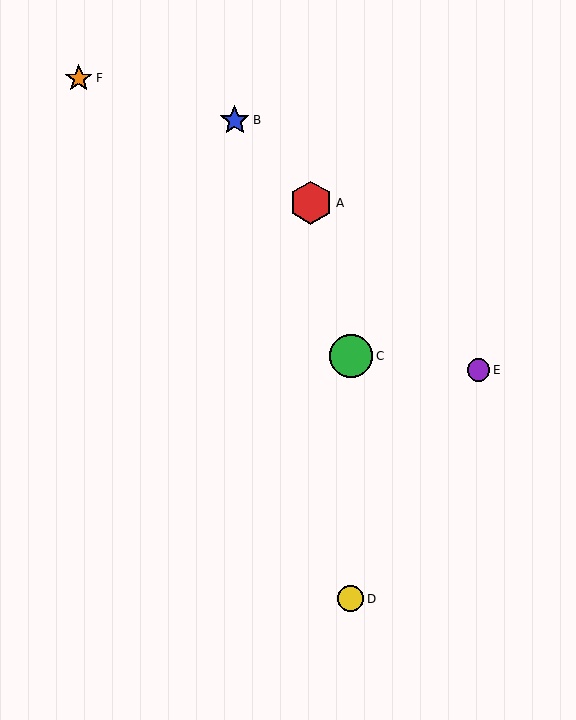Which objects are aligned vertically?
Objects C, D are aligned vertically.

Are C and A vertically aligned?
No, C is at x≈351 and A is at x≈311.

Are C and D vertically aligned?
Yes, both are at x≈351.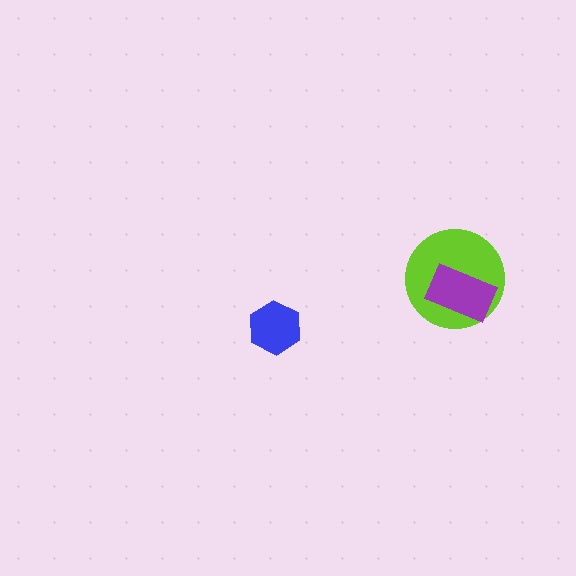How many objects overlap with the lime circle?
1 object overlaps with the lime circle.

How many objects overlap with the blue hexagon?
0 objects overlap with the blue hexagon.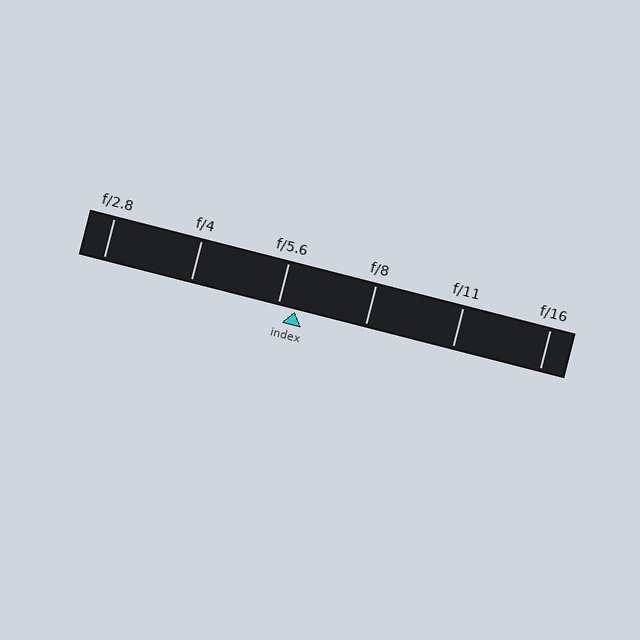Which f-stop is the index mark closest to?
The index mark is closest to f/5.6.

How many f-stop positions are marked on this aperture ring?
There are 6 f-stop positions marked.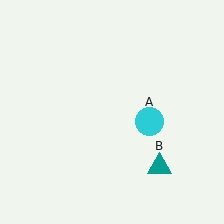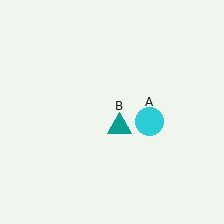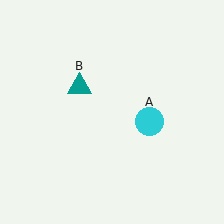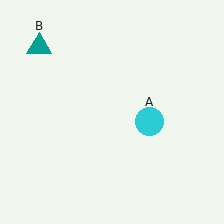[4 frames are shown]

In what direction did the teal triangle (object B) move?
The teal triangle (object B) moved up and to the left.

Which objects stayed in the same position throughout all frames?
Cyan circle (object A) remained stationary.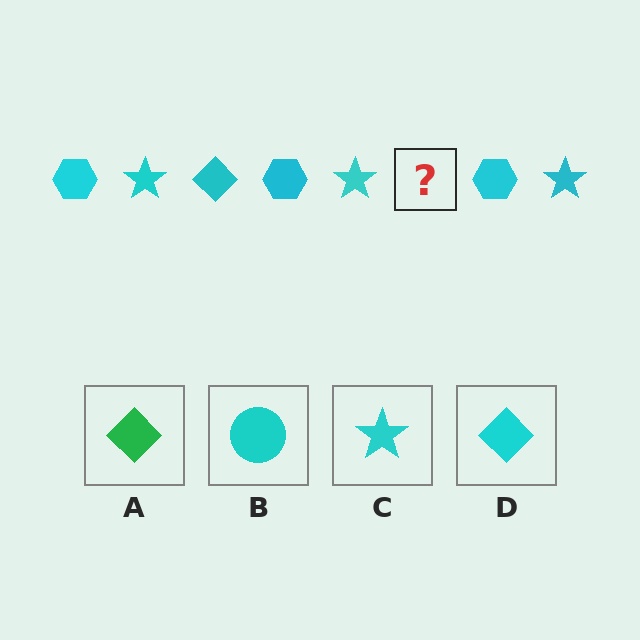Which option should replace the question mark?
Option D.